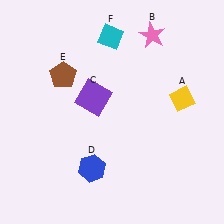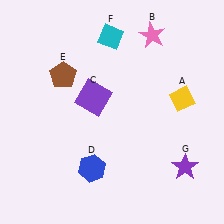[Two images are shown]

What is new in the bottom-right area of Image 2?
A purple star (G) was added in the bottom-right area of Image 2.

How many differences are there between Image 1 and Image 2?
There is 1 difference between the two images.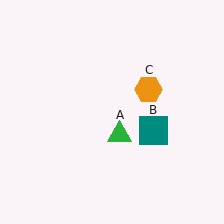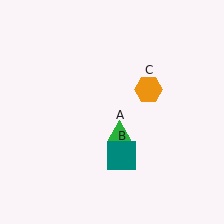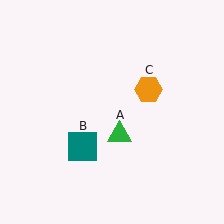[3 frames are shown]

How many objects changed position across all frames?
1 object changed position: teal square (object B).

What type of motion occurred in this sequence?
The teal square (object B) rotated clockwise around the center of the scene.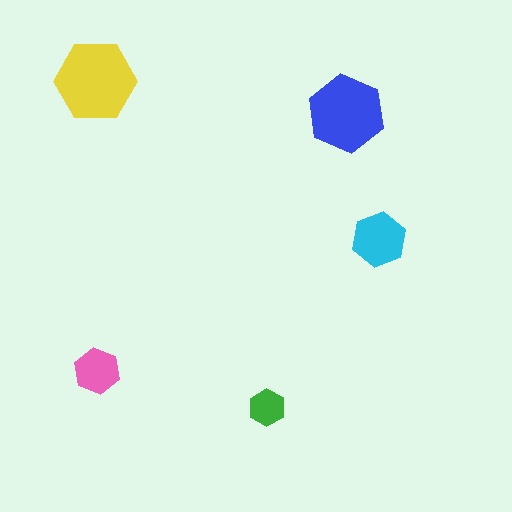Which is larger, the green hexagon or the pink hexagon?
The pink one.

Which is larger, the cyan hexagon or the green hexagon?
The cyan one.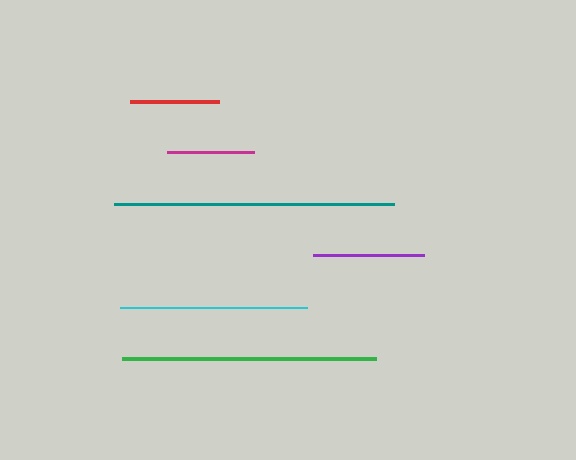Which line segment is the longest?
The teal line is the longest at approximately 280 pixels.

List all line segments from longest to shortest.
From longest to shortest: teal, green, cyan, purple, red, magenta.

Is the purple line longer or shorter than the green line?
The green line is longer than the purple line.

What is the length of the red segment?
The red segment is approximately 88 pixels long.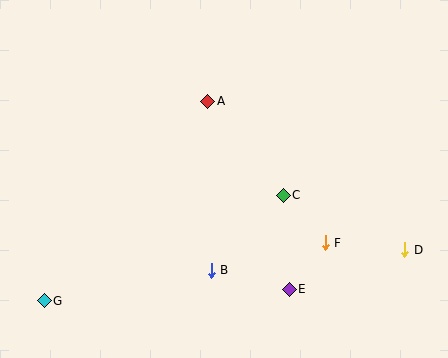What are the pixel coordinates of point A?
Point A is at (208, 101).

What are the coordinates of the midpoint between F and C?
The midpoint between F and C is at (304, 219).